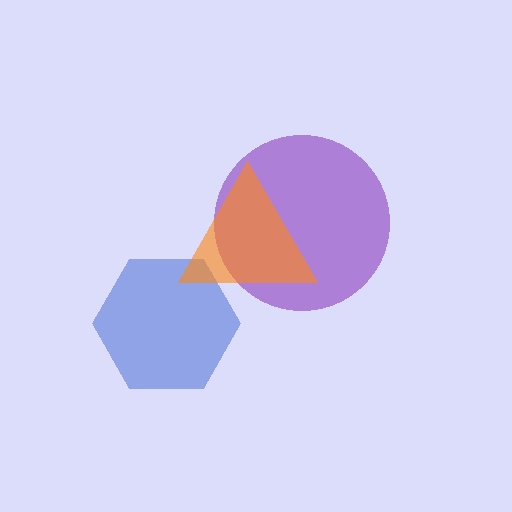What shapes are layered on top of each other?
The layered shapes are: a blue hexagon, a purple circle, an orange triangle.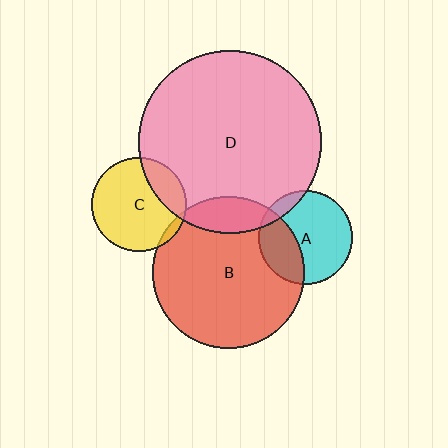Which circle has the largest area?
Circle D (pink).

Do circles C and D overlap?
Yes.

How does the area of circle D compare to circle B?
Approximately 1.5 times.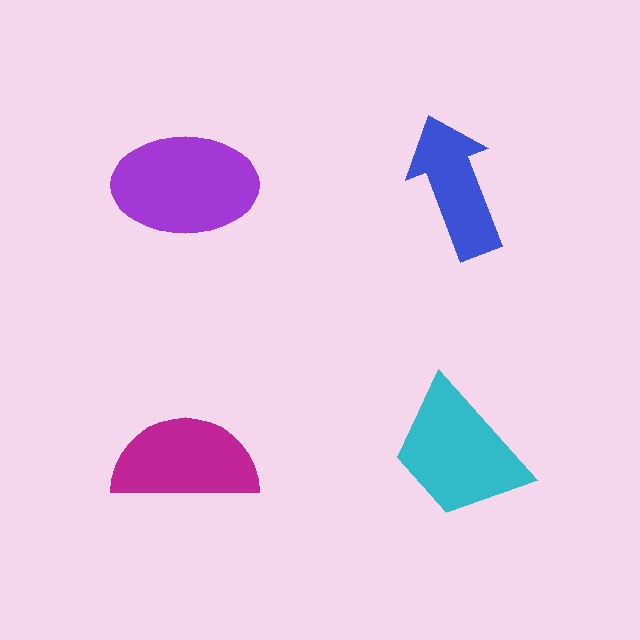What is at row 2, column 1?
A magenta semicircle.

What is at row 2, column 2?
A cyan trapezoid.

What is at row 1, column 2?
A blue arrow.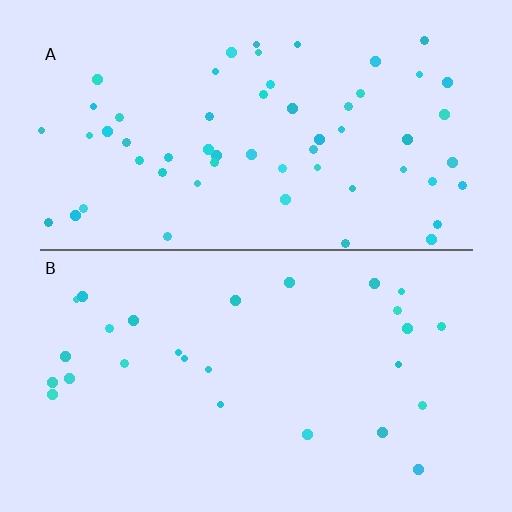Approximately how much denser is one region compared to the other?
Approximately 2.1× — region A over region B.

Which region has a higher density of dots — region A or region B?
A (the top).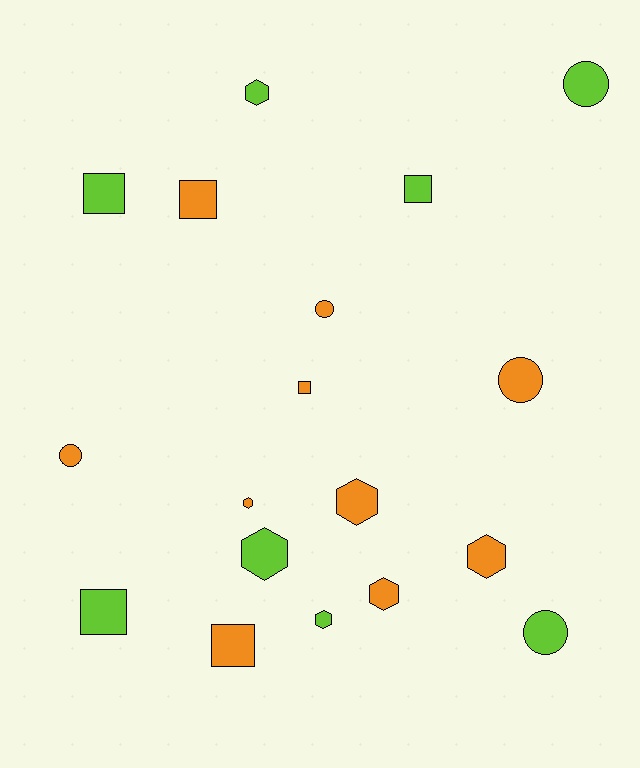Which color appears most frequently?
Orange, with 10 objects.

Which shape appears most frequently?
Hexagon, with 7 objects.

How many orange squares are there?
There are 3 orange squares.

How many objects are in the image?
There are 18 objects.